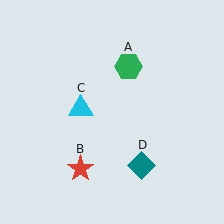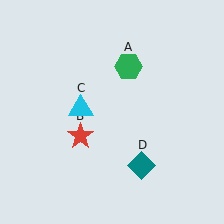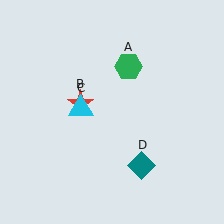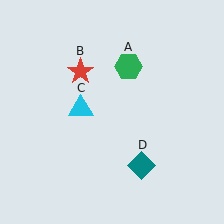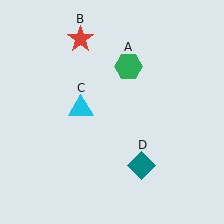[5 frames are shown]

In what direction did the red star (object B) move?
The red star (object B) moved up.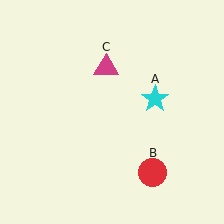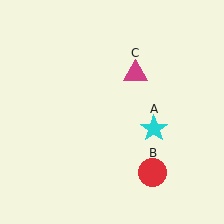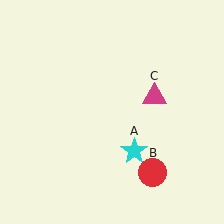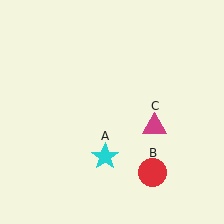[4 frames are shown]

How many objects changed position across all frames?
2 objects changed position: cyan star (object A), magenta triangle (object C).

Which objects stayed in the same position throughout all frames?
Red circle (object B) remained stationary.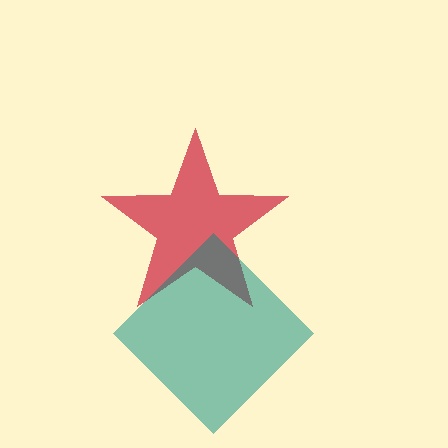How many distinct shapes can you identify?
There are 2 distinct shapes: a red star, a teal diamond.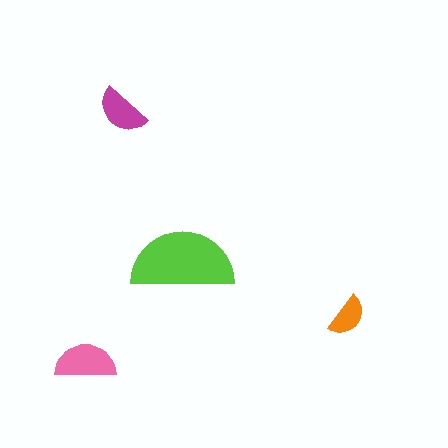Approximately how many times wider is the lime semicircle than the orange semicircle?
About 2.5 times wider.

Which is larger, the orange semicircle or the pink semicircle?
The pink one.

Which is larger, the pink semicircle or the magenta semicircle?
The pink one.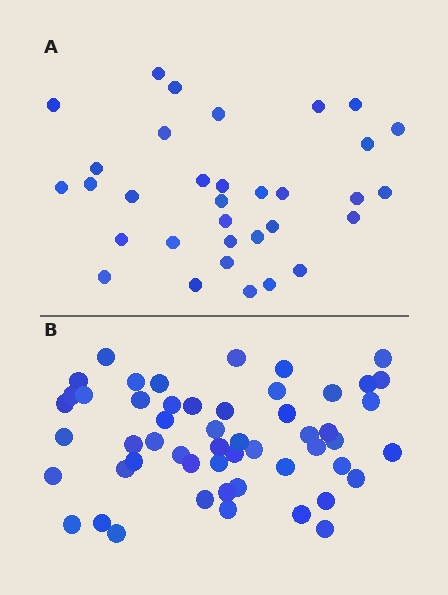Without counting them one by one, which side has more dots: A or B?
Region B (the bottom region) has more dots.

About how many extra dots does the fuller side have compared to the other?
Region B has approximately 20 more dots than region A.